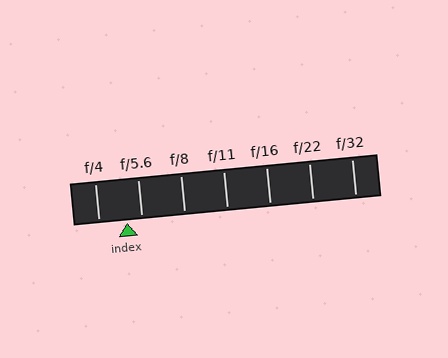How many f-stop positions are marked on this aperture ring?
There are 7 f-stop positions marked.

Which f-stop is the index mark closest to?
The index mark is closest to f/5.6.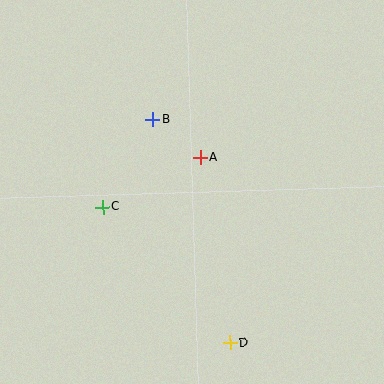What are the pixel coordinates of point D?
Point D is at (230, 343).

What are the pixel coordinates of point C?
Point C is at (103, 207).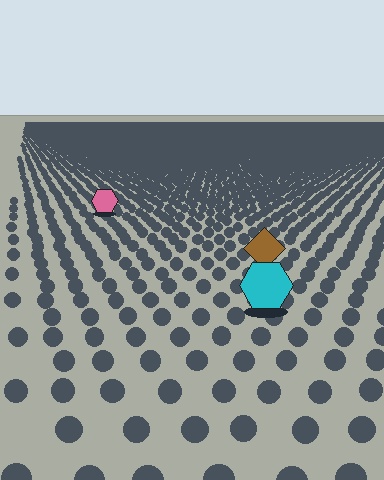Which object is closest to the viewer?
The cyan hexagon is closest. The texture marks near it are larger and more spread out.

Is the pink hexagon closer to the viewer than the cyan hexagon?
No. The cyan hexagon is closer — you can tell from the texture gradient: the ground texture is coarser near it.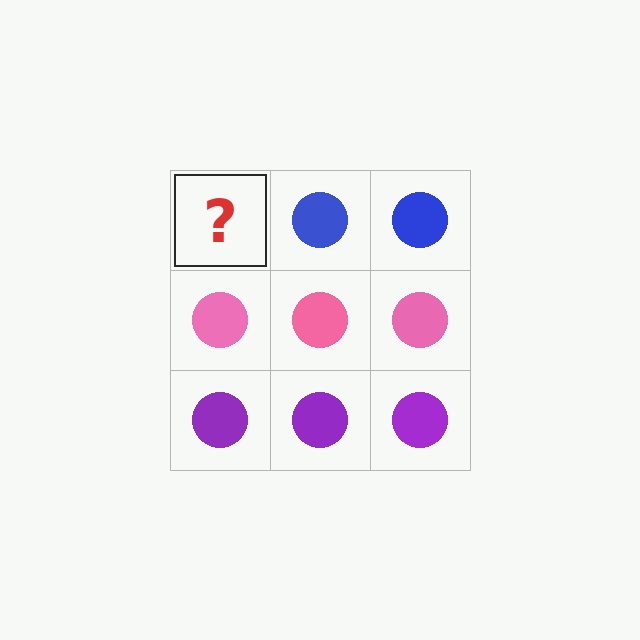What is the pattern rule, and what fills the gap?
The rule is that each row has a consistent color. The gap should be filled with a blue circle.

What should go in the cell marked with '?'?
The missing cell should contain a blue circle.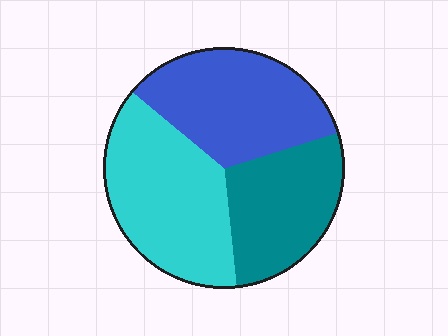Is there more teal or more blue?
Blue.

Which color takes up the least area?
Teal, at roughly 30%.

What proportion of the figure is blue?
Blue takes up about one third (1/3) of the figure.